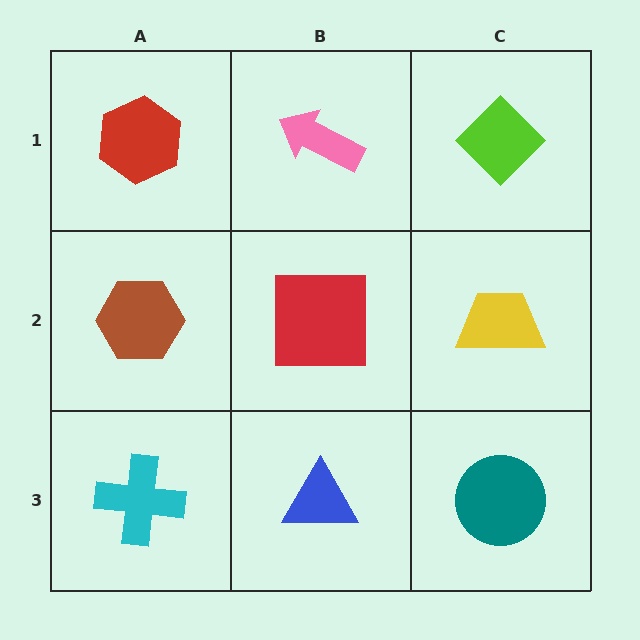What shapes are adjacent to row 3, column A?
A brown hexagon (row 2, column A), a blue triangle (row 3, column B).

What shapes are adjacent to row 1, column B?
A red square (row 2, column B), a red hexagon (row 1, column A), a lime diamond (row 1, column C).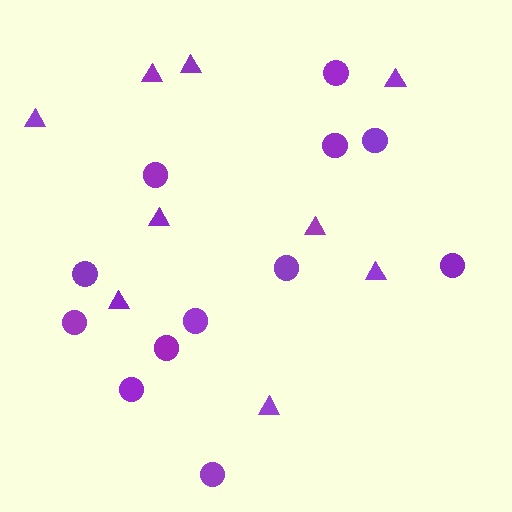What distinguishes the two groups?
There are 2 groups: one group of triangles (9) and one group of circles (12).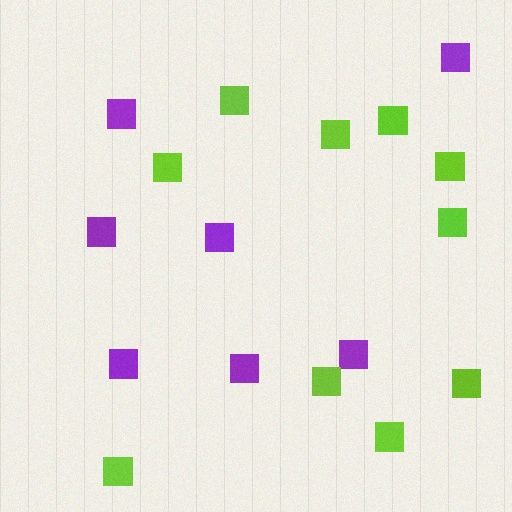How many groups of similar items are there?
There are 2 groups: one group of purple squares (7) and one group of lime squares (10).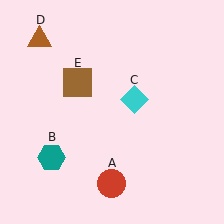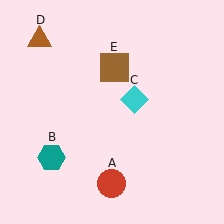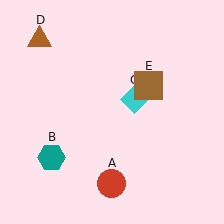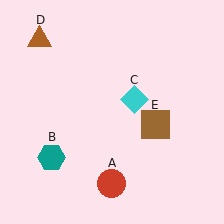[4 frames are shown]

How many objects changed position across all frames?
1 object changed position: brown square (object E).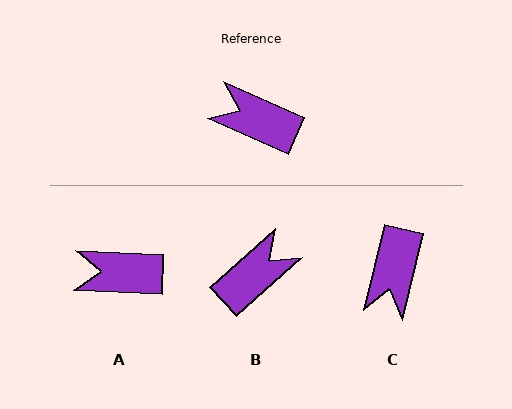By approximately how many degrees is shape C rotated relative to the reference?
Approximately 100 degrees counter-clockwise.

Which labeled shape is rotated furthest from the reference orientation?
B, about 115 degrees away.